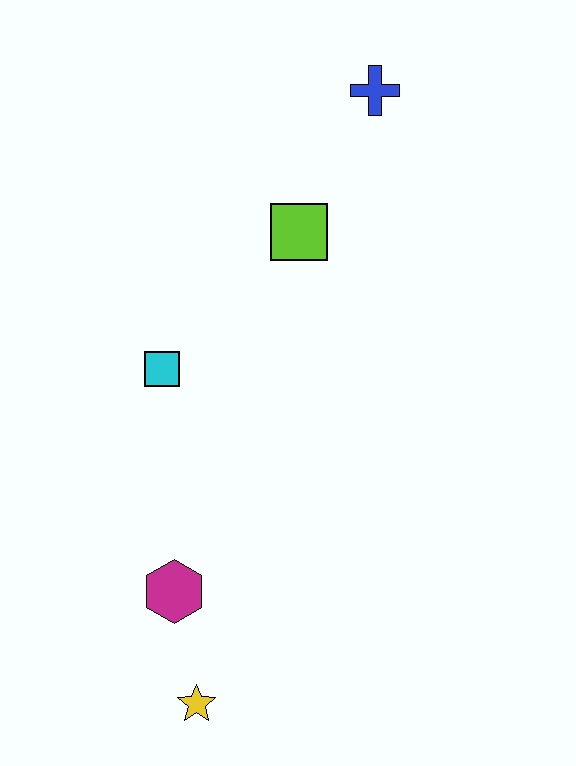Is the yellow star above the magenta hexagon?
No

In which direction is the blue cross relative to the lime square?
The blue cross is above the lime square.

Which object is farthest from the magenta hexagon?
The blue cross is farthest from the magenta hexagon.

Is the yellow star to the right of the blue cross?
No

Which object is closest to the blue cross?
The lime square is closest to the blue cross.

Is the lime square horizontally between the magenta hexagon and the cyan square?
No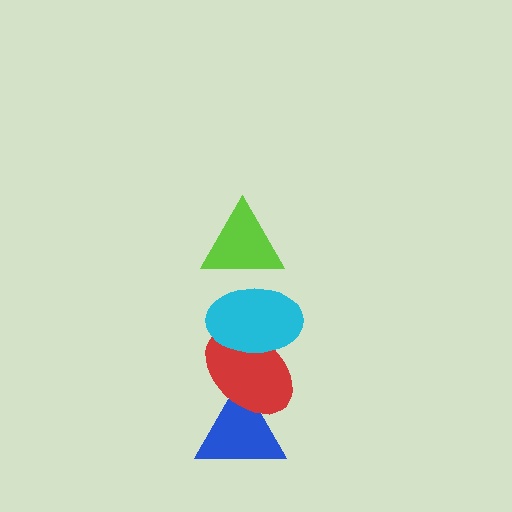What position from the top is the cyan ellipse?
The cyan ellipse is 2nd from the top.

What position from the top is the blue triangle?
The blue triangle is 4th from the top.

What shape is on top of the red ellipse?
The cyan ellipse is on top of the red ellipse.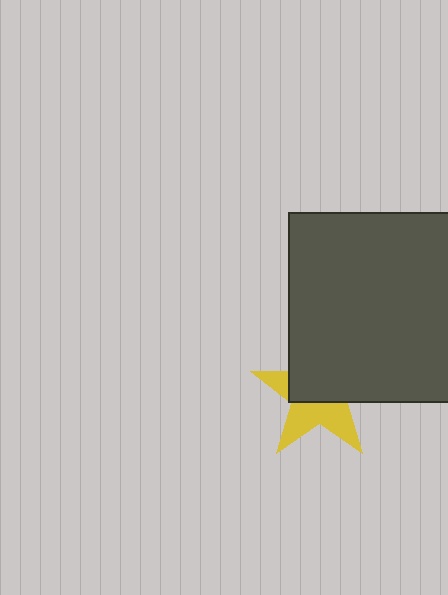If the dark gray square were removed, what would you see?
You would see the complete yellow star.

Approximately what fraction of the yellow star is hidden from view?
Roughly 55% of the yellow star is hidden behind the dark gray square.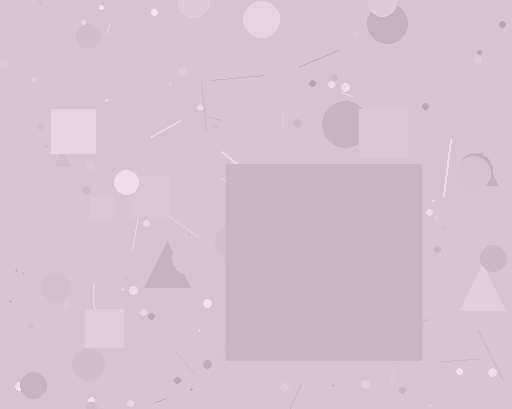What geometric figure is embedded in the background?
A square is embedded in the background.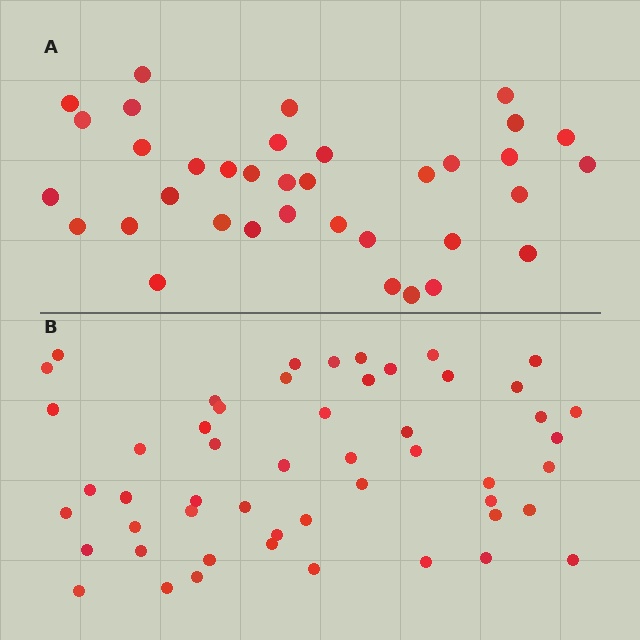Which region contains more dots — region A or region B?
Region B (the bottom region) has more dots.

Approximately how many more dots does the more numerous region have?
Region B has approximately 15 more dots than region A.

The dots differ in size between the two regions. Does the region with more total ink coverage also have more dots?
No. Region A has more total ink coverage because its dots are larger, but region B actually contains more individual dots. Total area can be misleading — the number of items is what matters here.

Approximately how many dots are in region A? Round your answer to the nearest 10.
About 40 dots. (The exact count is 36, which rounds to 40.)